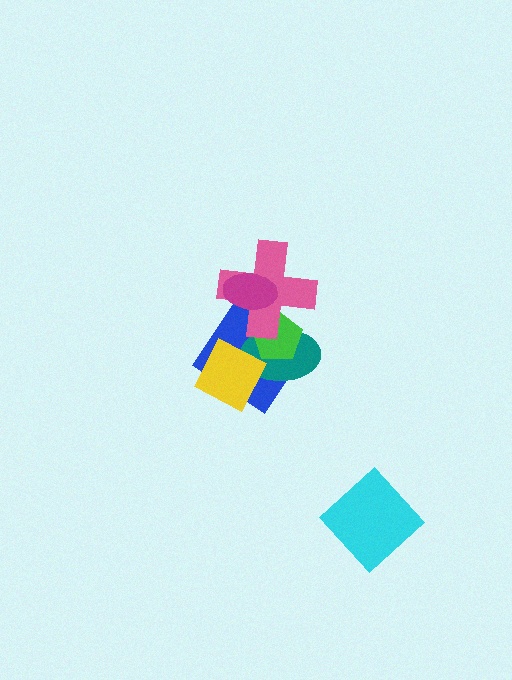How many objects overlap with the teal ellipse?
4 objects overlap with the teal ellipse.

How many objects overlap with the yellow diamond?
2 objects overlap with the yellow diamond.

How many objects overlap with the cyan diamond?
0 objects overlap with the cyan diamond.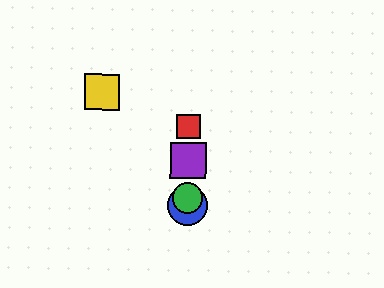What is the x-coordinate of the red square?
The red square is at x≈189.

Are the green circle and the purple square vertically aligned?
Yes, both are at x≈188.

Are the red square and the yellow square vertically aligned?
No, the red square is at x≈189 and the yellow square is at x≈102.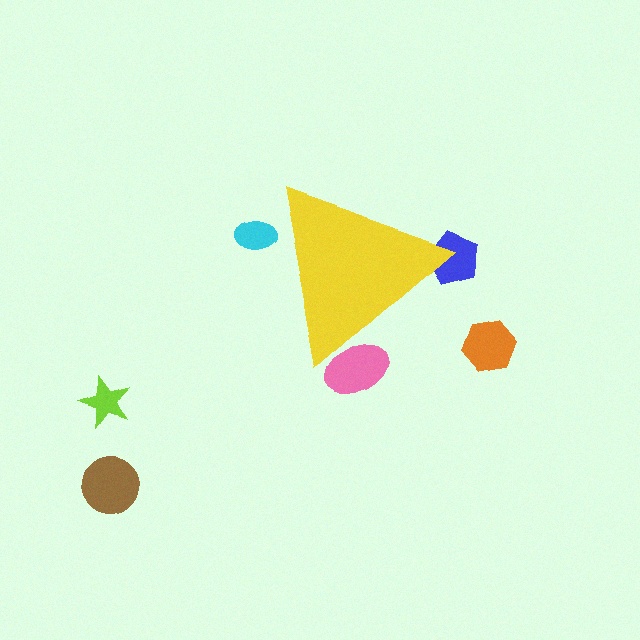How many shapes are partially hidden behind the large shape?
3 shapes are partially hidden.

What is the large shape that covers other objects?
A yellow triangle.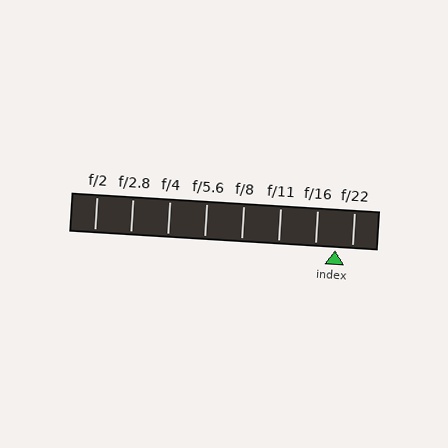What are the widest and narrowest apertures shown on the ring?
The widest aperture shown is f/2 and the narrowest is f/22.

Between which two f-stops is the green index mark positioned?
The index mark is between f/16 and f/22.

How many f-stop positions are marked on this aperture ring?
There are 8 f-stop positions marked.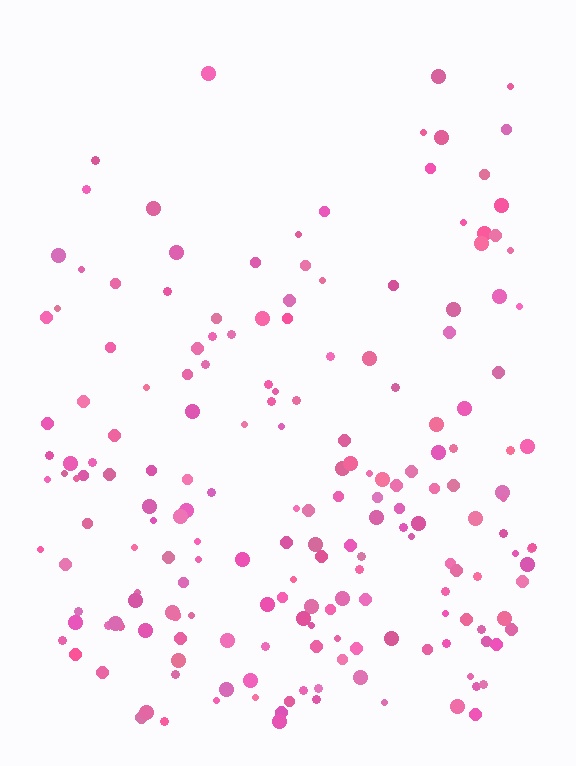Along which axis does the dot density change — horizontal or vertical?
Vertical.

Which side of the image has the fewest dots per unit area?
The top.